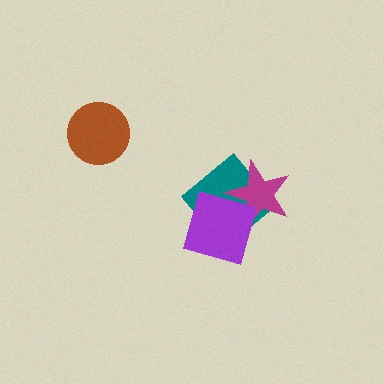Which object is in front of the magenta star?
The purple square is in front of the magenta star.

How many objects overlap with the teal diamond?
2 objects overlap with the teal diamond.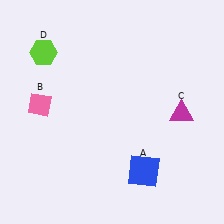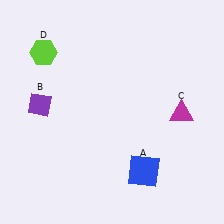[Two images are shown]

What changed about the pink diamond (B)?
In Image 1, B is pink. In Image 2, it changed to purple.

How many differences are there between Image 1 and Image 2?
There is 1 difference between the two images.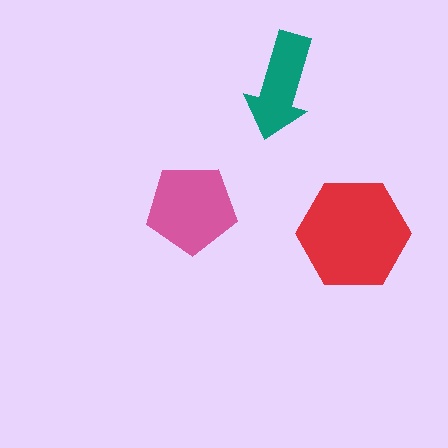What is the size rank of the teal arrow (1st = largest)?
3rd.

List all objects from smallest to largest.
The teal arrow, the pink pentagon, the red hexagon.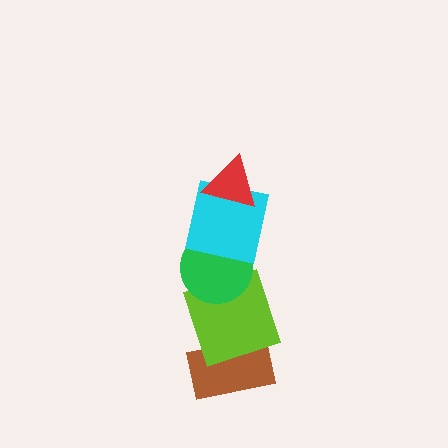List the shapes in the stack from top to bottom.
From top to bottom: the red triangle, the cyan square, the green circle, the lime square, the brown rectangle.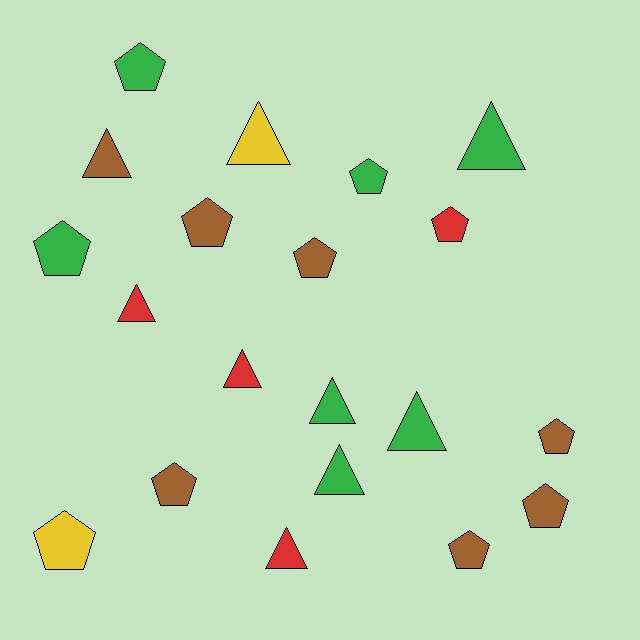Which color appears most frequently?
Green, with 7 objects.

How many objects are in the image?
There are 20 objects.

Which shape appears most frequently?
Pentagon, with 11 objects.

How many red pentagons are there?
There is 1 red pentagon.